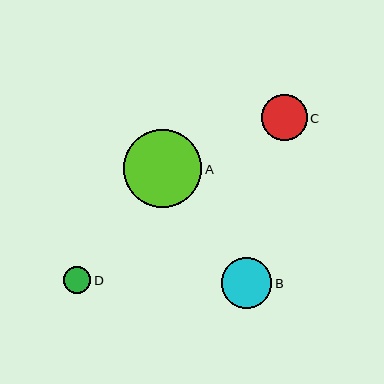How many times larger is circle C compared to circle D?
Circle C is approximately 1.7 times the size of circle D.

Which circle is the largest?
Circle A is the largest with a size of approximately 78 pixels.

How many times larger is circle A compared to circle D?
Circle A is approximately 2.9 times the size of circle D.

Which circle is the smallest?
Circle D is the smallest with a size of approximately 27 pixels.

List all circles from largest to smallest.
From largest to smallest: A, B, C, D.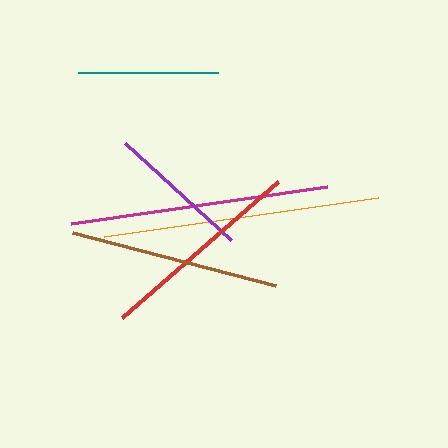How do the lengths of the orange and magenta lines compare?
The orange and magenta lines are approximately the same length.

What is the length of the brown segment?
The brown segment is approximately 210 pixels long.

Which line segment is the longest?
The orange line is the longest at approximately 277 pixels.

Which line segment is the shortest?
The teal line is the shortest at approximately 140 pixels.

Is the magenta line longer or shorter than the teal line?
The magenta line is longer than the teal line.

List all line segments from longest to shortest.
From longest to shortest: orange, magenta, brown, red, purple, teal.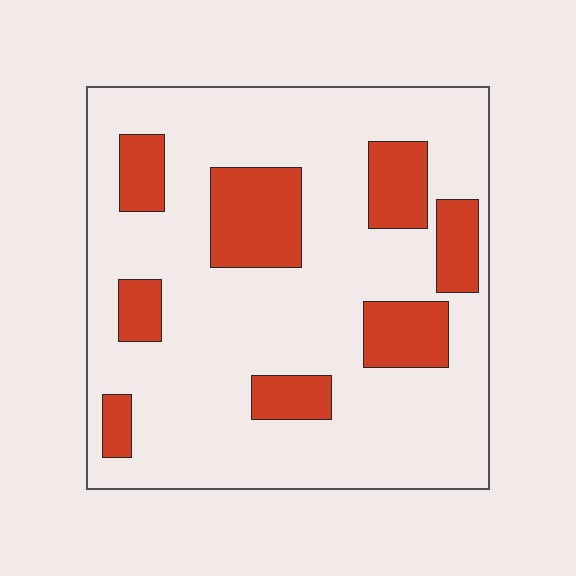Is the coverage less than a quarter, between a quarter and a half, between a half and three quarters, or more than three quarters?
Less than a quarter.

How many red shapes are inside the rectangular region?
8.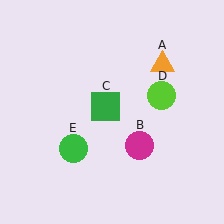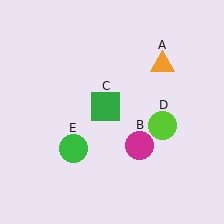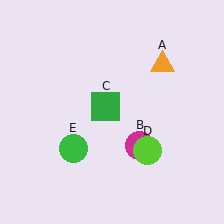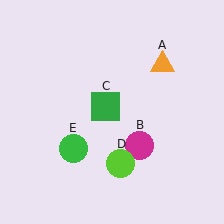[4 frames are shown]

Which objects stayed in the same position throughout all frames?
Orange triangle (object A) and magenta circle (object B) and green square (object C) and green circle (object E) remained stationary.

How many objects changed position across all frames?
1 object changed position: lime circle (object D).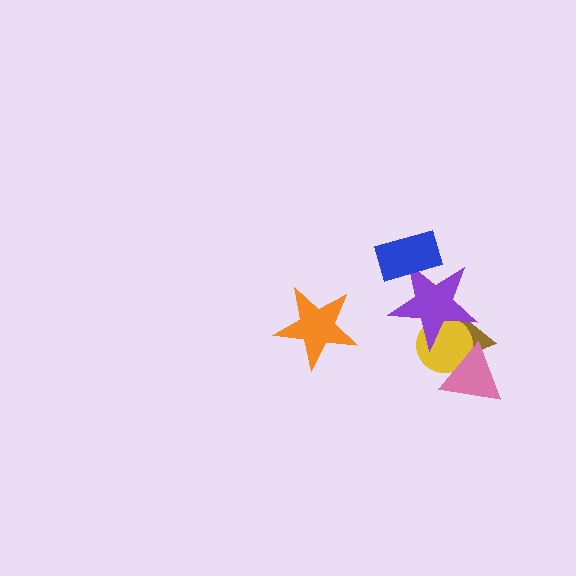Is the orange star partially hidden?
No, no other shape covers it.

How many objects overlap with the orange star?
0 objects overlap with the orange star.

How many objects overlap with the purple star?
3 objects overlap with the purple star.